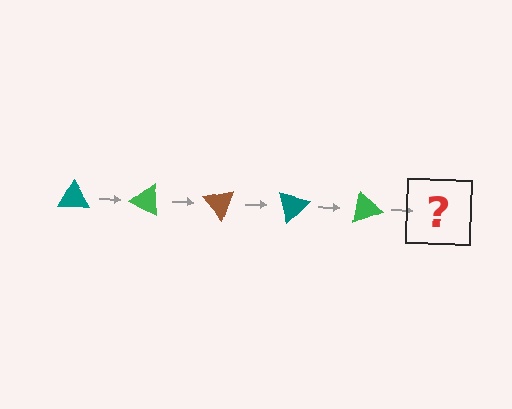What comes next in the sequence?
The next element should be a brown triangle, rotated 125 degrees from the start.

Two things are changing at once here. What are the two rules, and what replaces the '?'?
The two rules are that it rotates 25 degrees each step and the color cycles through teal, green, and brown. The '?' should be a brown triangle, rotated 125 degrees from the start.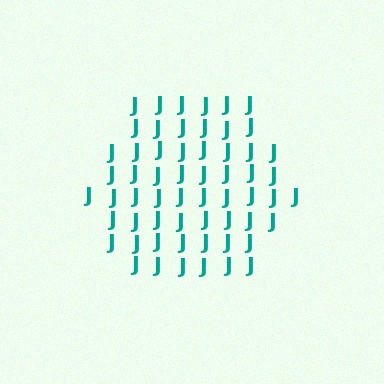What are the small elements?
The small elements are letter J's.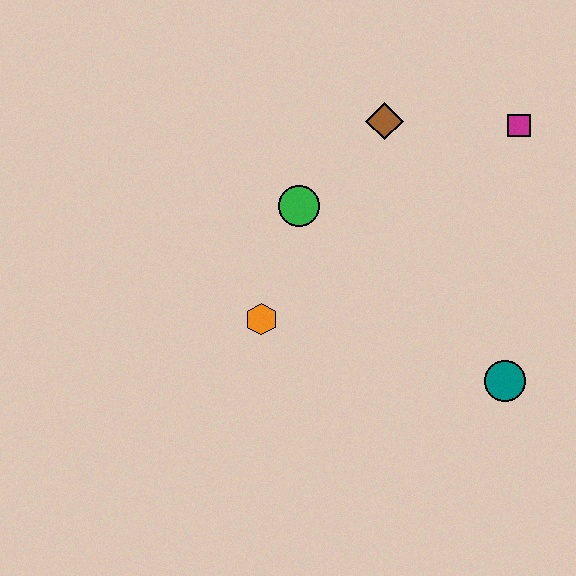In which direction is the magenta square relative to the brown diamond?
The magenta square is to the right of the brown diamond.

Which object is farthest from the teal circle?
The brown diamond is farthest from the teal circle.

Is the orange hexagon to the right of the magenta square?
No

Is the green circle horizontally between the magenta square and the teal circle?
No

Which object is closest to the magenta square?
The brown diamond is closest to the magenta square.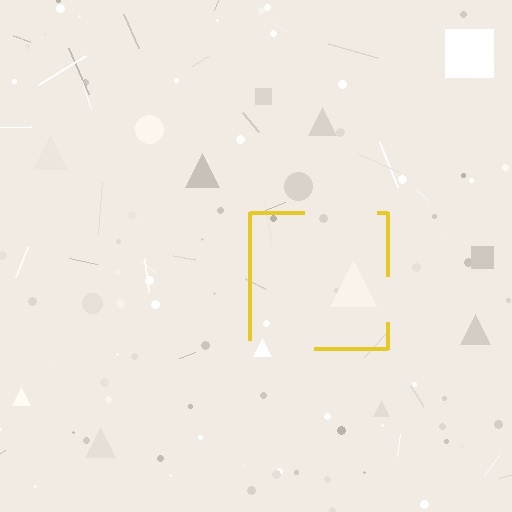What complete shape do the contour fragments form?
The contour fragments form a square.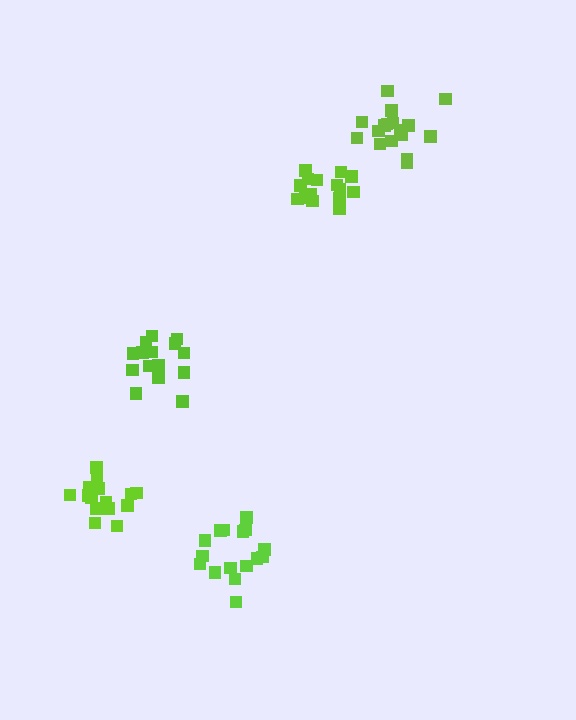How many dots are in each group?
Group 1: 15 dots, Group 2: 15 dots, Group 3: 15 dots, Group 4: 16 dots, Group 5: 17 dots (78 total).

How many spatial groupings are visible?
There are 5 spatial groupings.